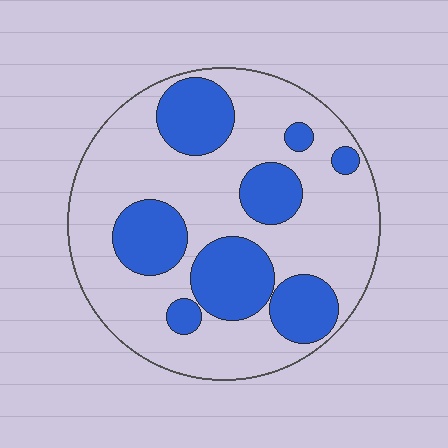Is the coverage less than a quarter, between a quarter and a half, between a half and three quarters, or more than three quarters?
Between a quarter and a half.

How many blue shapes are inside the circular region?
8.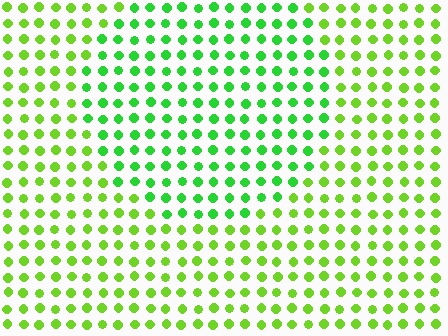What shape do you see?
I see a circle.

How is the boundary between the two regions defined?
The boundary is defined purely by a slight shift in hue (about 29 degrees). Spacing, size, and orientation are identical on both sides.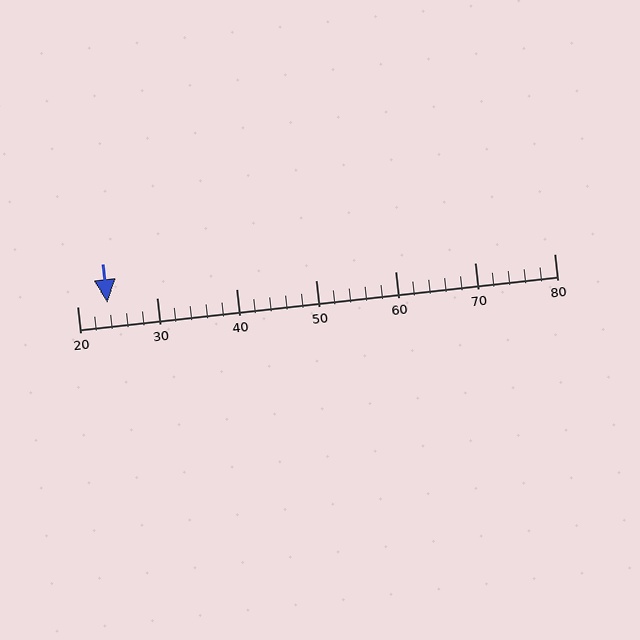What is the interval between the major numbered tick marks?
The major tick marks are spaced 10 units apart.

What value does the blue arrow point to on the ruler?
The blue arrow points to approximately 24.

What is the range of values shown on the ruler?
The ruler shows values from 20 to 80.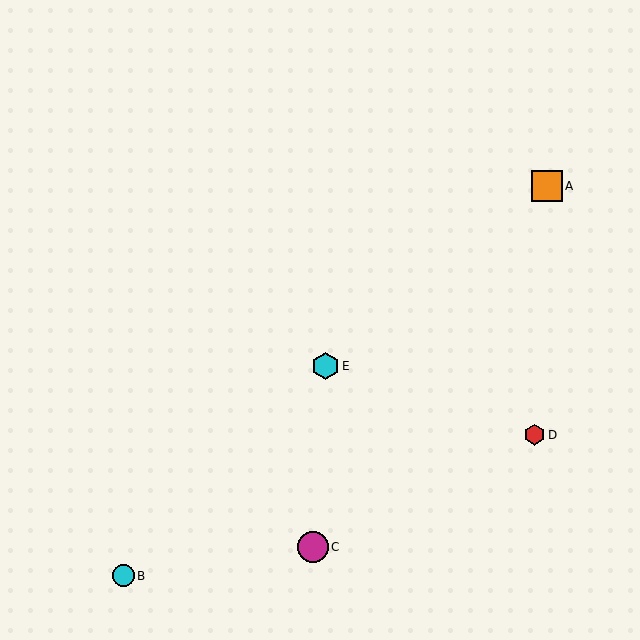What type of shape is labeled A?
Shape A is an orange square.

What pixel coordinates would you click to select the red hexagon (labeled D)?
Click at (535, 435) to select the red hexagon D.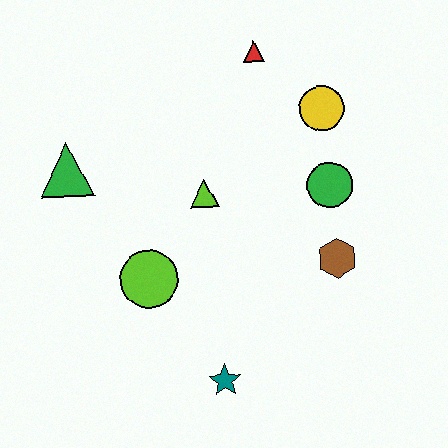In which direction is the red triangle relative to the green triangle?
The red triangle is to the right of the green triangle.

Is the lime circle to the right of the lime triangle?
No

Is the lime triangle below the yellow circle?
Yes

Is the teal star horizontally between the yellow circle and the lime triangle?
Yes